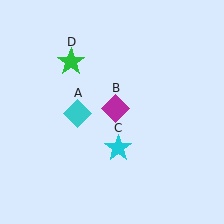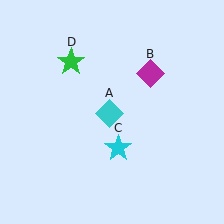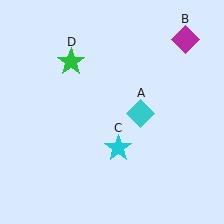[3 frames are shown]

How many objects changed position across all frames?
2 objects changed position: cyan diamond (object A), magenta diamond (object B).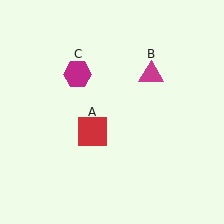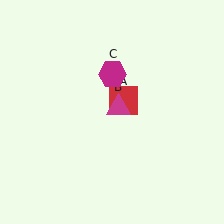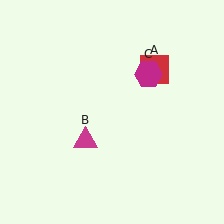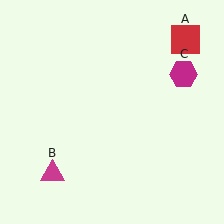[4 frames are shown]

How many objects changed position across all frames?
3 objects changed position: red square (object A), magenta triangle (object B), magenta hexagon (object C).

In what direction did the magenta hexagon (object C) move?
The magenta hexagon (object C) moved right.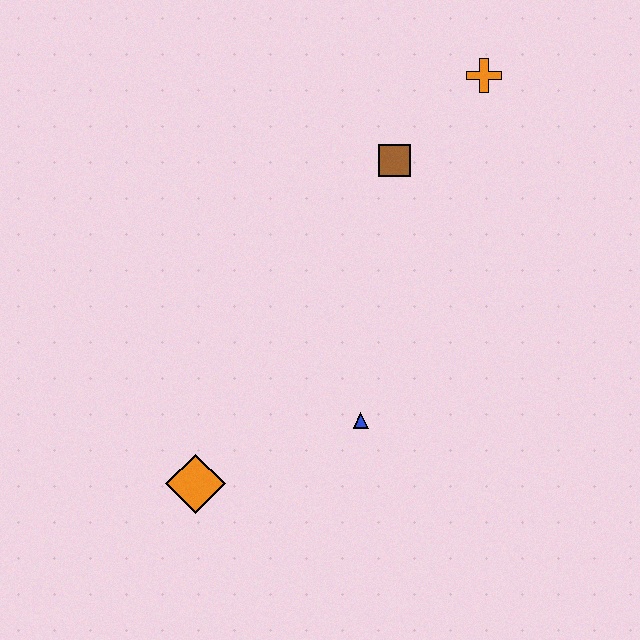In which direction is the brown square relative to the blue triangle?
The brown square is above the blue triangle.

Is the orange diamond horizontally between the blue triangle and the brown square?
No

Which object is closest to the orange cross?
The brown square is closest to the orange cross.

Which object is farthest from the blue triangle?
The orange cross is farthest from the blue triangle.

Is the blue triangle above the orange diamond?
Yes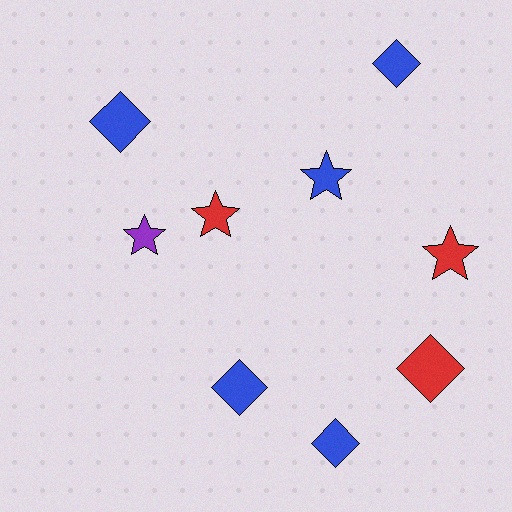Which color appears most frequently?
Blue, with 5 objects.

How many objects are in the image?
There are 9 objects.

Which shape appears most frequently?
Diamond, with 5 objects.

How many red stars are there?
There are 2 red stars.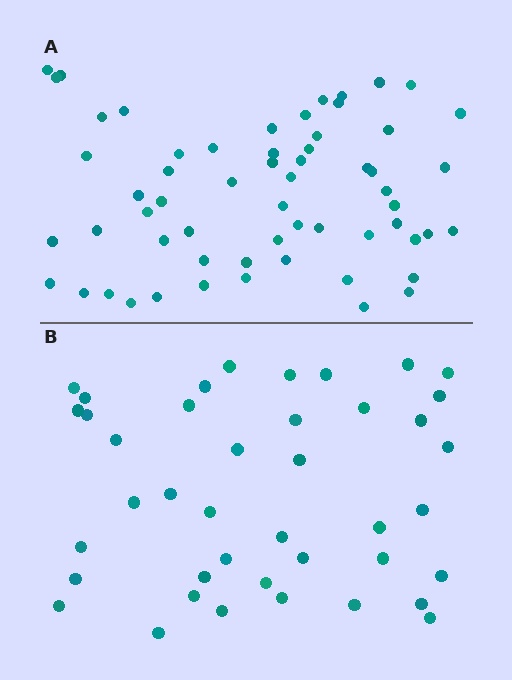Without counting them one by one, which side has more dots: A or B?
Region A (the top region) has more dots.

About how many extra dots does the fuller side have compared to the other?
Region A has approximately 20 more dots than region B.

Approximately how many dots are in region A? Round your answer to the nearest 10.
About 60 dots.